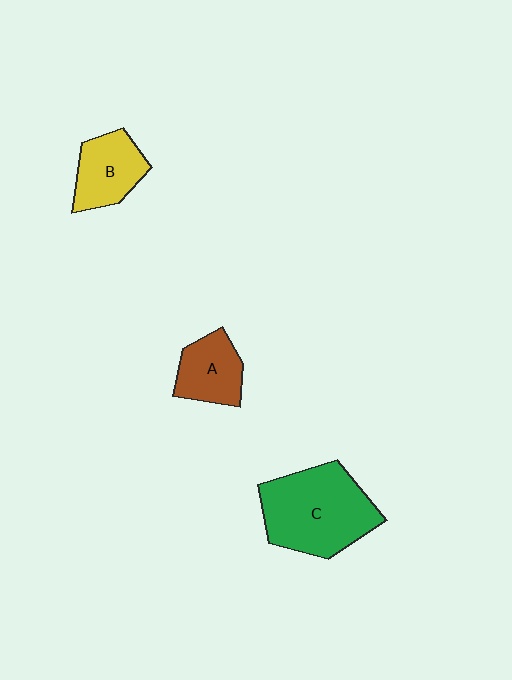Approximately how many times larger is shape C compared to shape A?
Approximately 2.1 times.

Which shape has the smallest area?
Shape A (brown).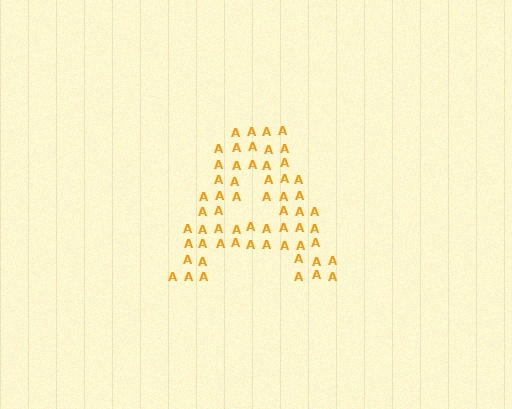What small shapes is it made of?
It is made of small letter A's.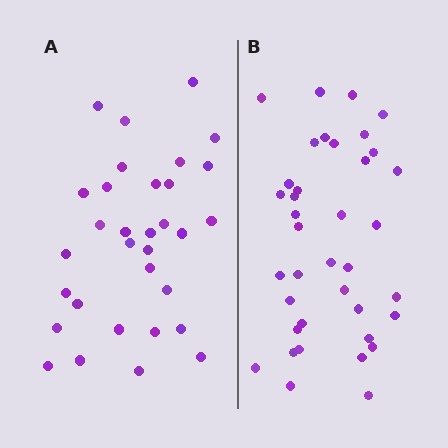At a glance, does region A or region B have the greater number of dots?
Region B (the right region) has more dots.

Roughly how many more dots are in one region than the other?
Region B has about 6 more dots than region A.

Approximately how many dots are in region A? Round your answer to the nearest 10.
About 30 dots. (The exact count is 32, which rounds to 30.)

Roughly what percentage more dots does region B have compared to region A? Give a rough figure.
About 20% more.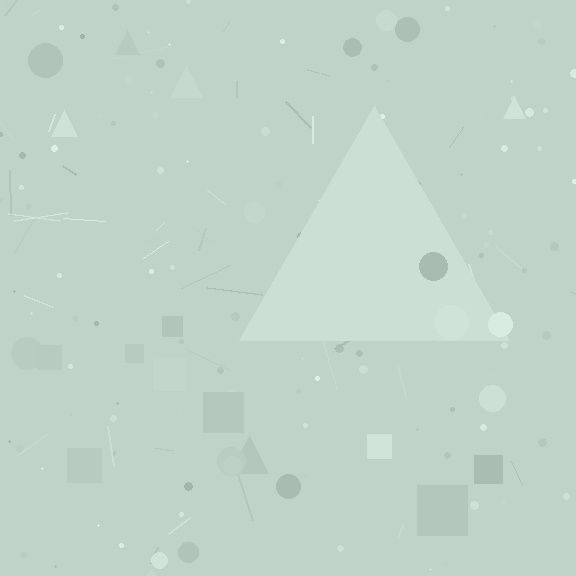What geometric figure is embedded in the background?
A triangle is embedded in the background.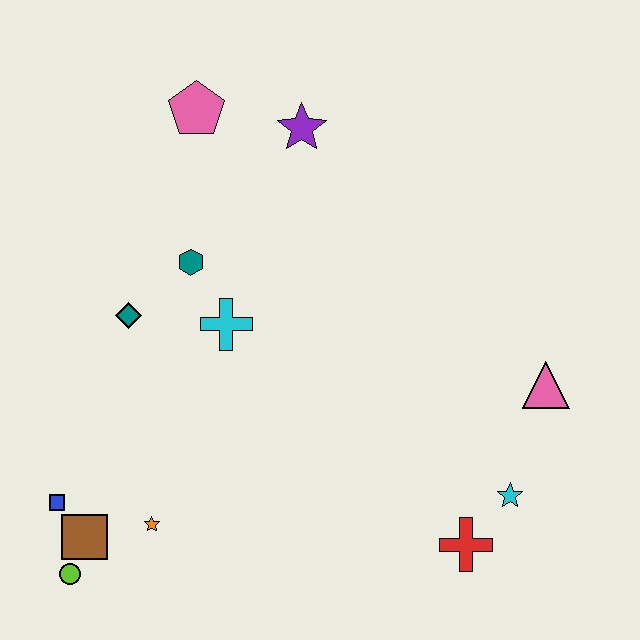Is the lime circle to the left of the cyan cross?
Yes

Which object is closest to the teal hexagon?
The cyan cross is closest to the teal hexagon.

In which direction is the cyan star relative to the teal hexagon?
The cyan star is to the right of the teal hexagon.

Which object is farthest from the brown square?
The pink triangle is farthest from the brown square.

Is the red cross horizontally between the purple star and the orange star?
No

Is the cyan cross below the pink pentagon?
Yes